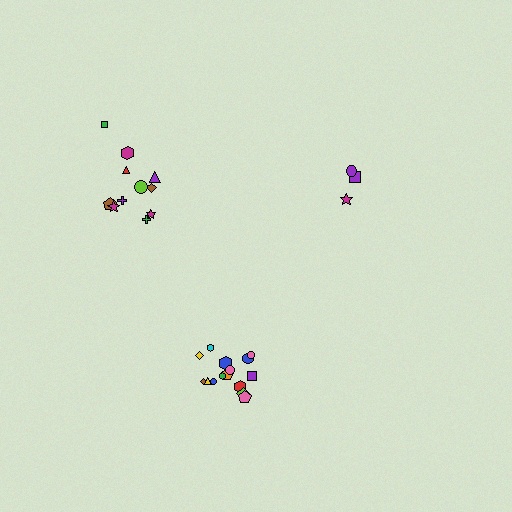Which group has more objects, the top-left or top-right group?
The top-left group.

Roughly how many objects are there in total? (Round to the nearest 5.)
Roughly 30 objects in total.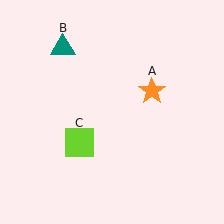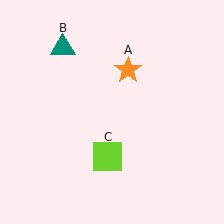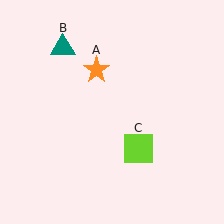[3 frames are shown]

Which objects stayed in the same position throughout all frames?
Teal triangle (object B) remained stationary.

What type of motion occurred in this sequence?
The orange star (object A), lime square (object C) rotated counterclockwise around the center of the scene.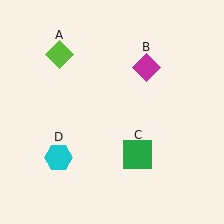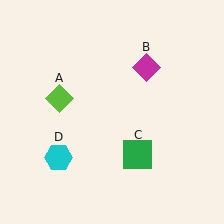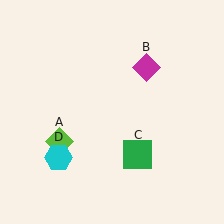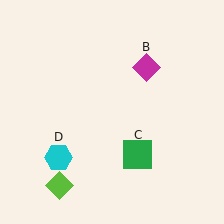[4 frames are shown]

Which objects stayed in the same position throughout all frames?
Magenta diamond (object B) and green square (object C) and cyan hexagon (object D) remained stationary.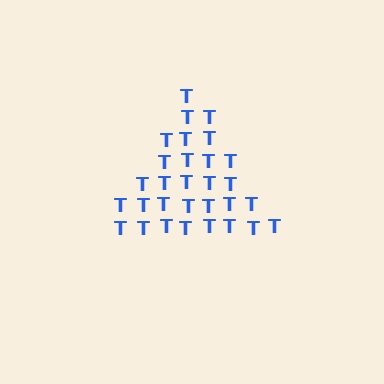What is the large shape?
The large shape is a triangle.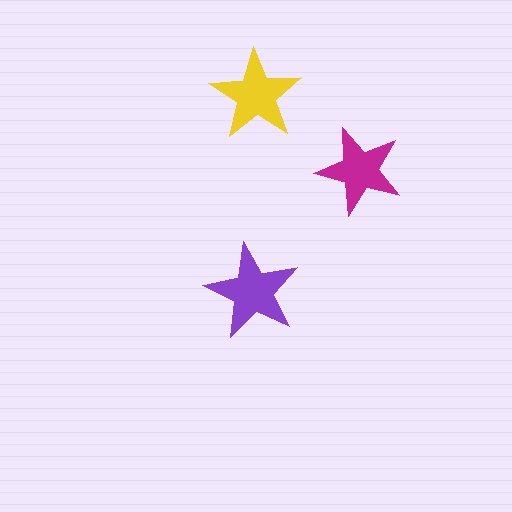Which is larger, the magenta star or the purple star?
The purple one.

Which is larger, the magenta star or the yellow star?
The yellow one.